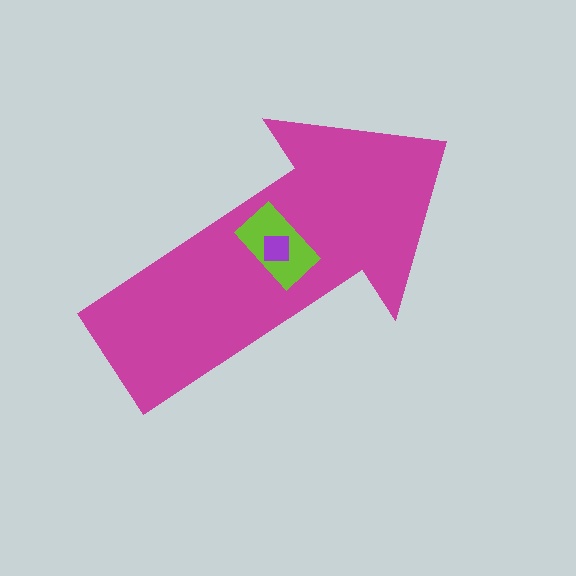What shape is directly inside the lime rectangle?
The purple square.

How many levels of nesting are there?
3.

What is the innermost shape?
The purple square.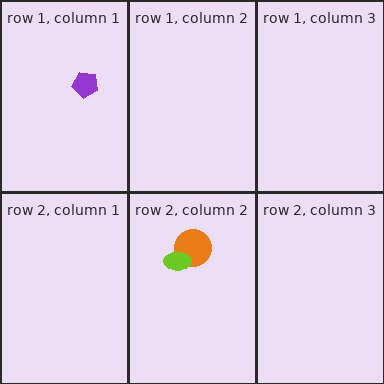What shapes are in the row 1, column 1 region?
The purple pentagon.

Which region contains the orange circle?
The row 2, column 2 region.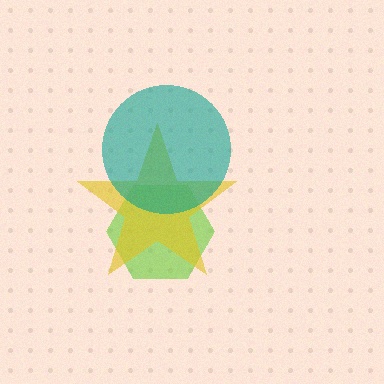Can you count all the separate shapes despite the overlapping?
Yes, there are 3 separate shapes.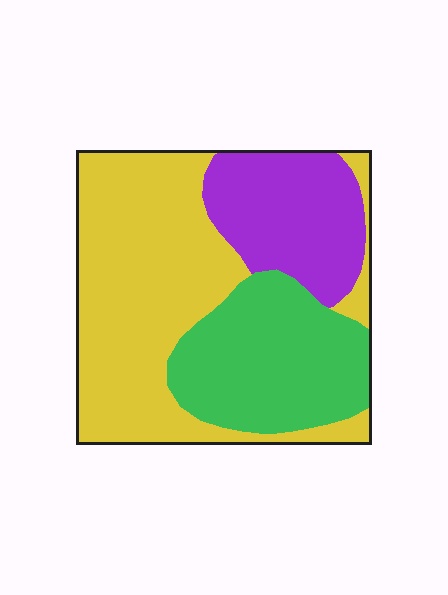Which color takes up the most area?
Yellow, at roughly 50%.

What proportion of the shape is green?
Green takes up between a sixth and a third of the shape.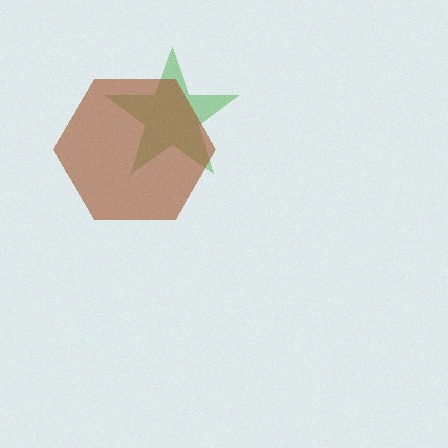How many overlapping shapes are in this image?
There are 2 overlapping shapes in the image.